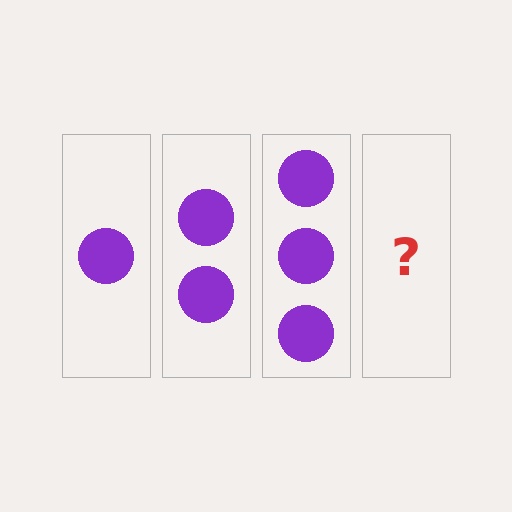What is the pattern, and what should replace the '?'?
The pattern is that each step adds one more circle. The '?' should be 4 circles.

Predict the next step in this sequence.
The next step is 4 circles.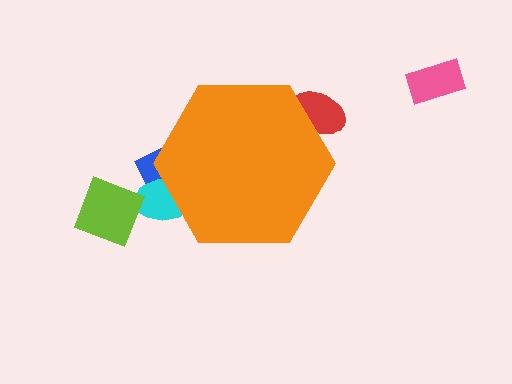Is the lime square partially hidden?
No, the lime square is fully visible.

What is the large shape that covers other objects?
An orange hexagon.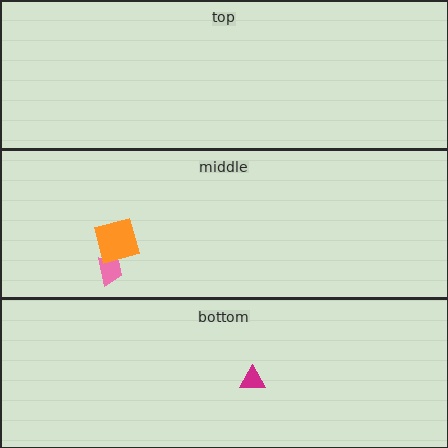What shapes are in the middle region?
The pink trapezoid, the orange square.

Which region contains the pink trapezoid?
The middle region.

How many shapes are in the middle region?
2.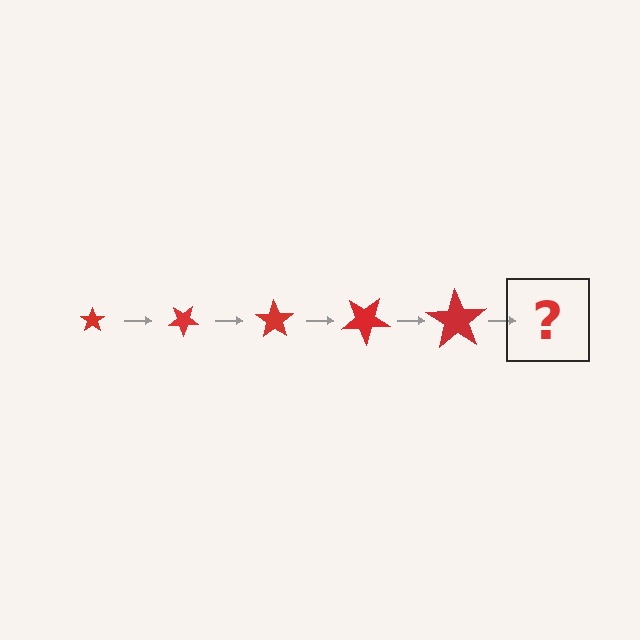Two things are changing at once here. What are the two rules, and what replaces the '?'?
The two rules are that the star grows larger each step and it rotates 35 degrees each step. The '?' should be a star, larger than the previous one and rotated 175 degrees from the start.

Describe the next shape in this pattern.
It should be a star, larger than the previous one and rotated 175 degrees from the start.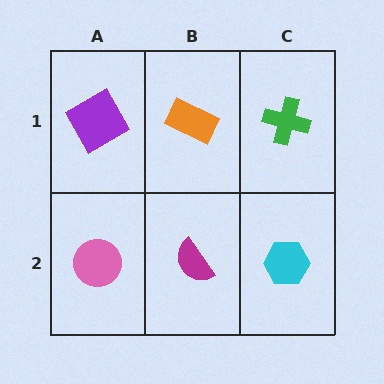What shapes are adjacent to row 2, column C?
A green cross (row 1, column C), a magenta semicircle (row 2, column B).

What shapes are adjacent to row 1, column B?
A magenta semicircle (row 2, column B), a purple square (row 1, column A), a green cross (row 1, column C).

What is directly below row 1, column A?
A pink circle.